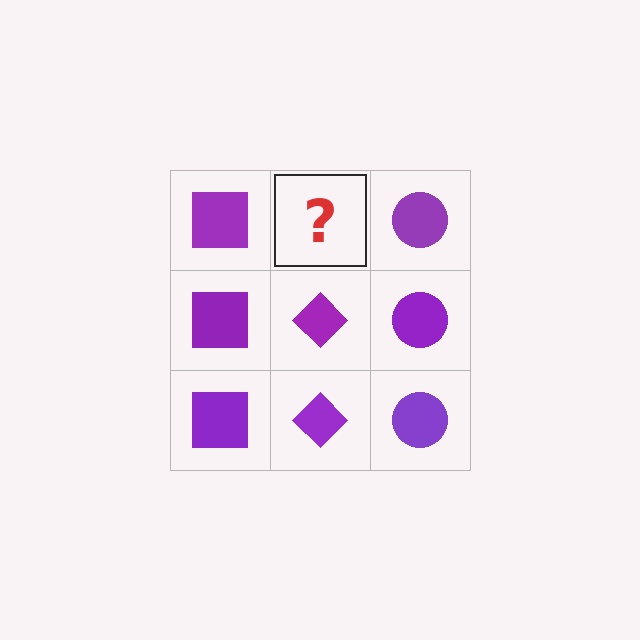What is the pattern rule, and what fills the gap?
The rule is that each column has a consistent shape. The gap should be filled with a purple diamond.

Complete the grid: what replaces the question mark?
The question mark should be replaced with a purple diamond.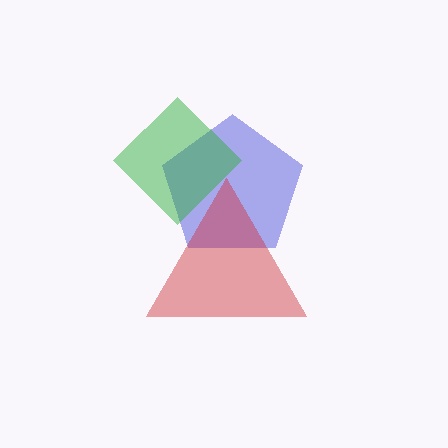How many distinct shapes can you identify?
There are 3 distinct shapes: a blue pentagon, a red triangle, a green diamond.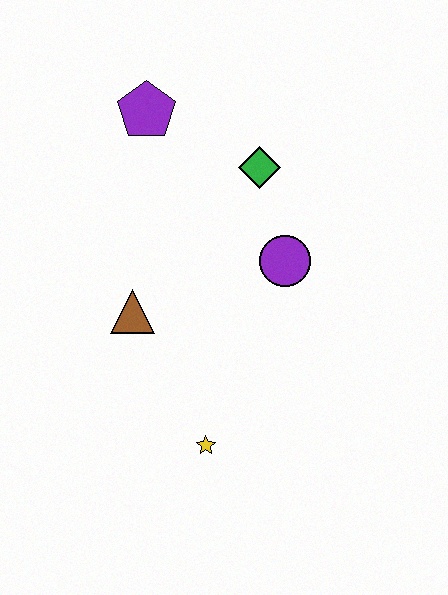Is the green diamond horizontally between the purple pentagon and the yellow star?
No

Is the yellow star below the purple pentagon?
Yes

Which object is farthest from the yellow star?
The purple pentagon is farthest from the yellow star.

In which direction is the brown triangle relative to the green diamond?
The brown triangle is below the green diamond.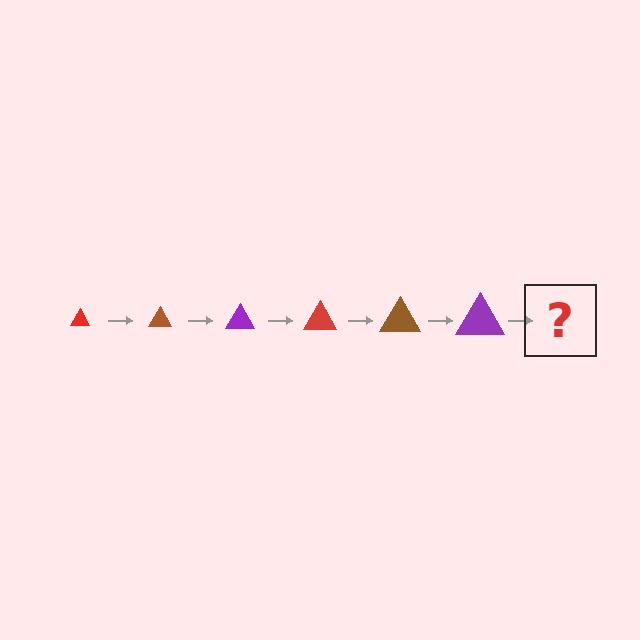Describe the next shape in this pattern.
It should be a red triangle, larger than the previous one.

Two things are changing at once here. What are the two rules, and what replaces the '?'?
The two rules are that the triangle grows larger each step and the color cycles through red, brown, and purple. The '?' should be a red triangle, larger than the previous one.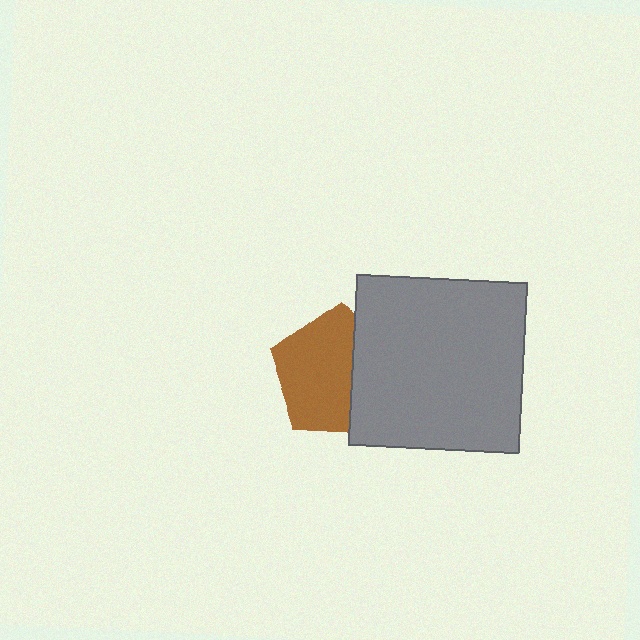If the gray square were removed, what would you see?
You would see the complete brown pentagon.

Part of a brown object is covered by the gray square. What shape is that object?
It is a pentagon.